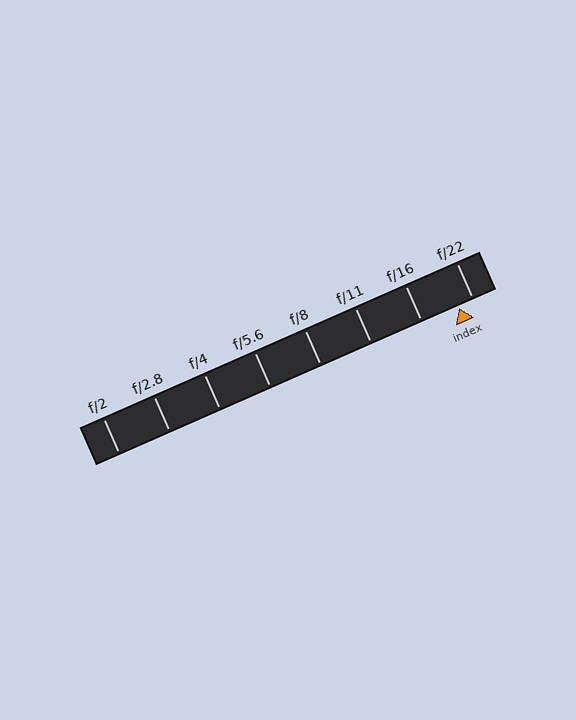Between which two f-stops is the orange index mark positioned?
The index mark is between f/16 and f/22.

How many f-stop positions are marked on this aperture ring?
There are 8 f-stop positions marked.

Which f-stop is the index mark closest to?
The index mark is closest to f/22.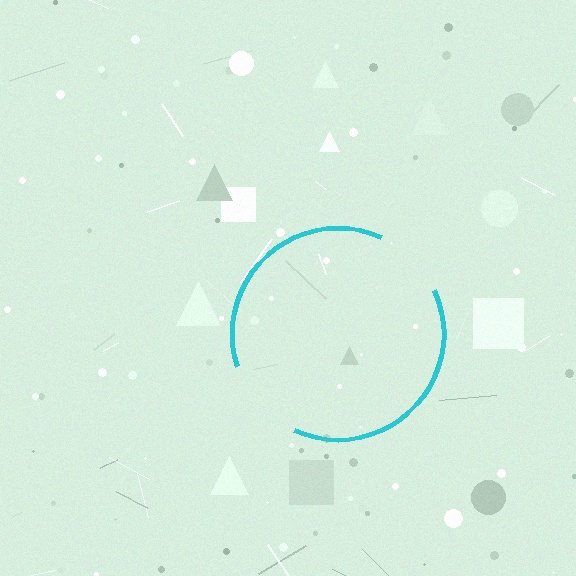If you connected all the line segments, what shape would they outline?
They would outline a circle.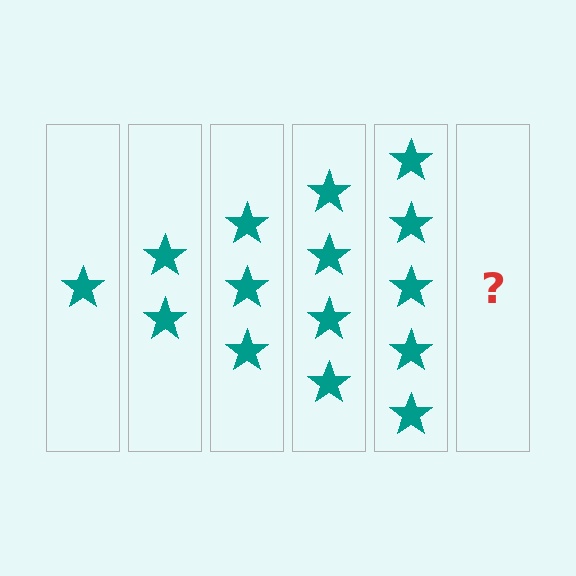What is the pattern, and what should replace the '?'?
The pattern is that each step adds one more star. The '?' should be 6 stars.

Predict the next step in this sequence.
The next step is 6 stars.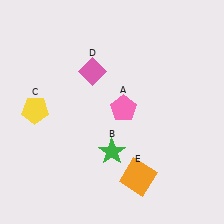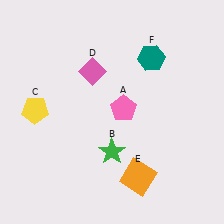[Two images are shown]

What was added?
A teal hexagon (F) was added in Image 2.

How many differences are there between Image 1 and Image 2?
There is 1 difference between the two images.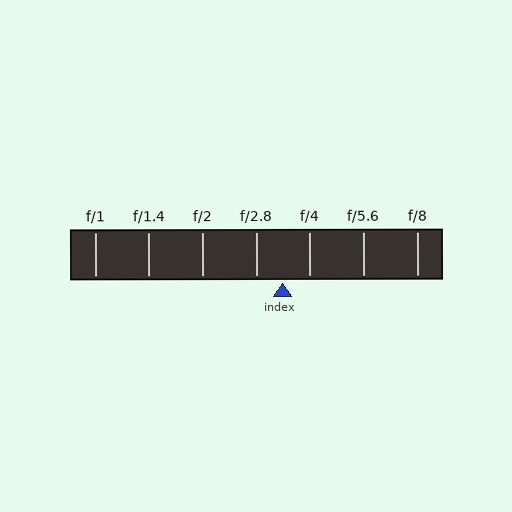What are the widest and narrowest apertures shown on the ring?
The widest aperture shown is f/1 and the narrowest is f/8.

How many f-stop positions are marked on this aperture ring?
There are 7 f-stop positions marked.